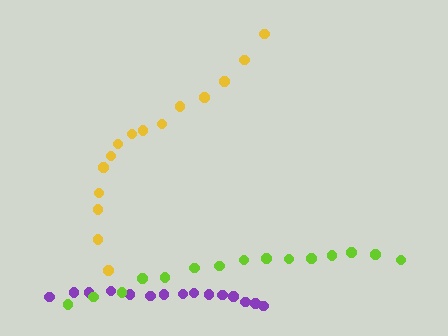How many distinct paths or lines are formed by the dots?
There are 3 distinct paths.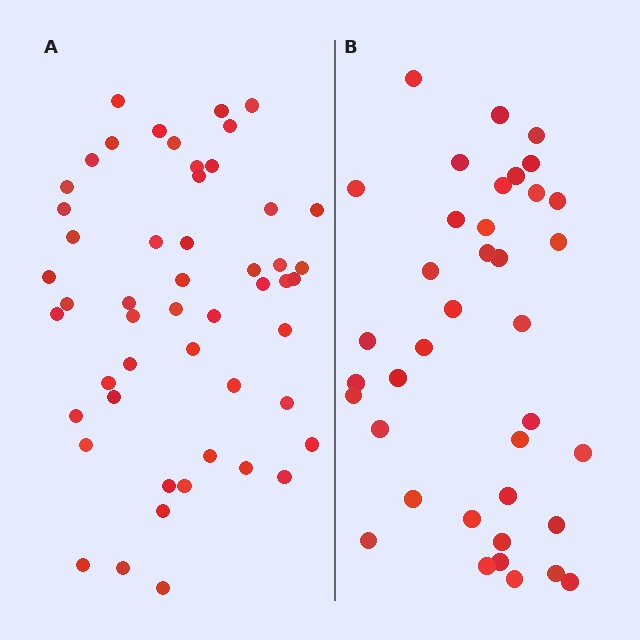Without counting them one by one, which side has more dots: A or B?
Region A (the left region) has more dots.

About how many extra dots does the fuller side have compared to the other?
Region A has approximately 15 more dots than region B.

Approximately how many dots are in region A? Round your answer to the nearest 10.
About 50 dots. (The exact count is 51, which rounds to 50.)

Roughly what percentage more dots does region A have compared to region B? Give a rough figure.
About 35% more.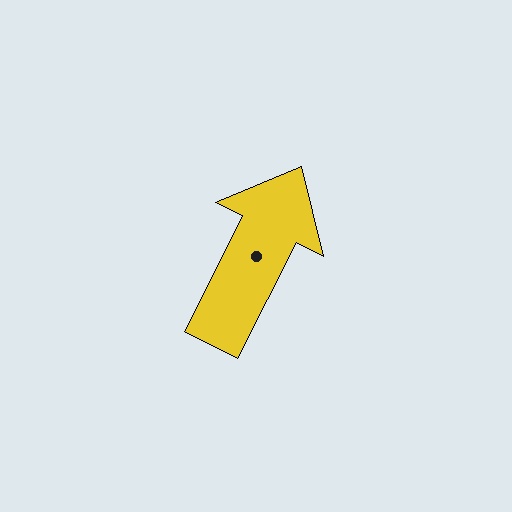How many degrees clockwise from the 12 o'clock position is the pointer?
Approximately 27 degrees.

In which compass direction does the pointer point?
Northeast.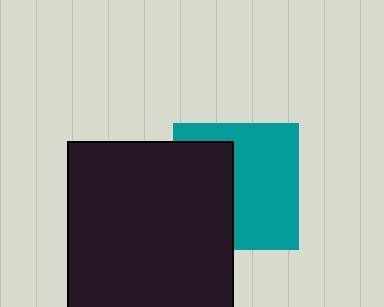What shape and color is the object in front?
The object in front is a black square.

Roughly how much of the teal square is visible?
About half of it is visible (roughly 59%).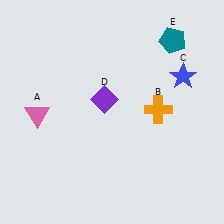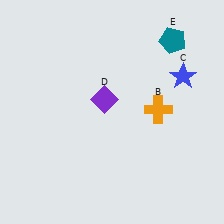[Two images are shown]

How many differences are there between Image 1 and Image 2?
There is 1 difference between the two images.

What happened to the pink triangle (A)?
The pink triangle (A) was removed in Image 2. It was in the bottom-left area of Image 1.